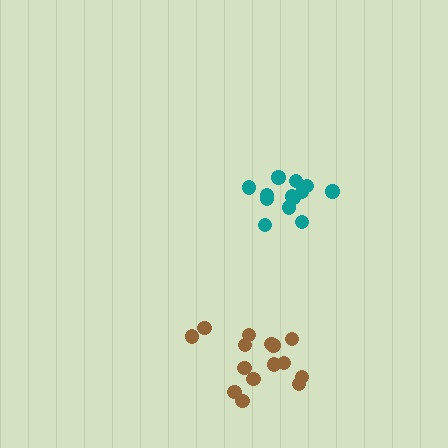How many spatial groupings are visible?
There are 2 spatial groupings.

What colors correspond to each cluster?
The clusters are colored: brown, teal.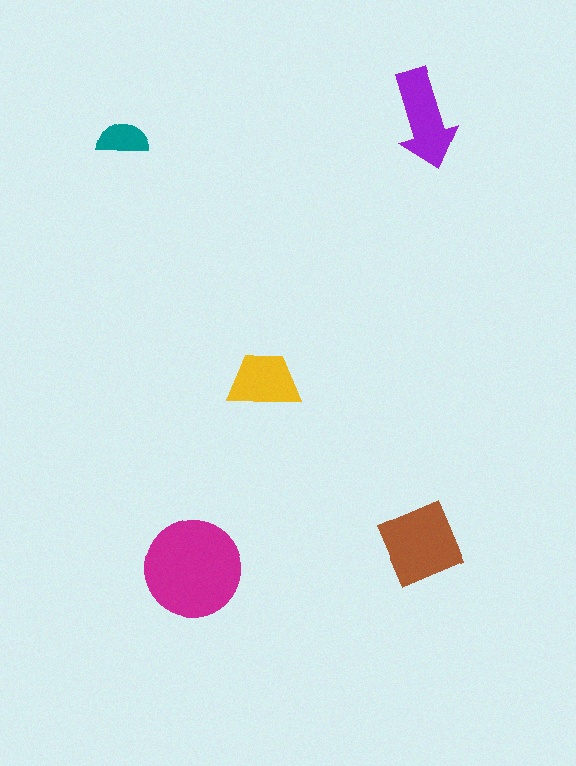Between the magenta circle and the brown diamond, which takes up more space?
The magenta circle.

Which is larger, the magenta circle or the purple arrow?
The magenta circle.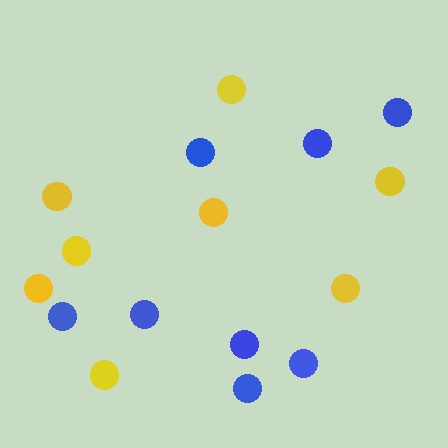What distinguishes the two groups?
There are 2 groups: one group of yellow circles (8) and one group of blue circles (8).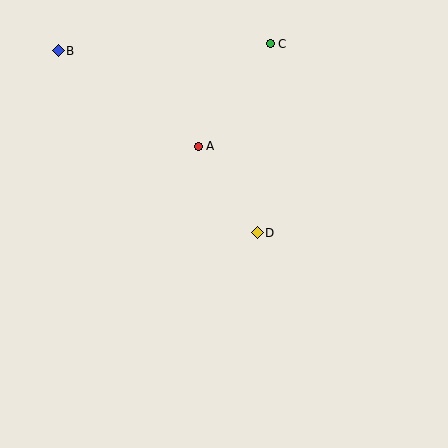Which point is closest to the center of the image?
Point D at (257, 233) is closest to the center.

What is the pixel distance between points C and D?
The distance between C and D is 189 pixels.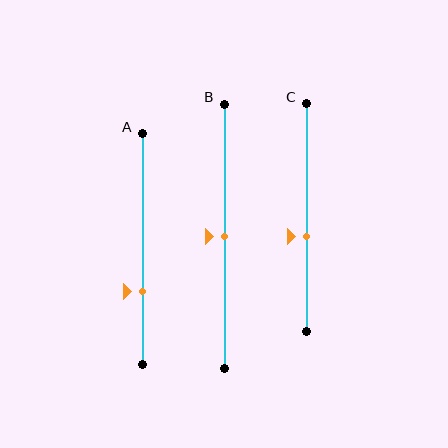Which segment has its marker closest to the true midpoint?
Segment B has its marker closest to the true midpoint.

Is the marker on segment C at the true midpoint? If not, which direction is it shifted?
No, the marker on segment C is shifted downward by about 8% of the segment length.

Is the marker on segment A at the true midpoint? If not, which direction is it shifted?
No, the marker on segment A is shifted downward by about 18% of the segment length.